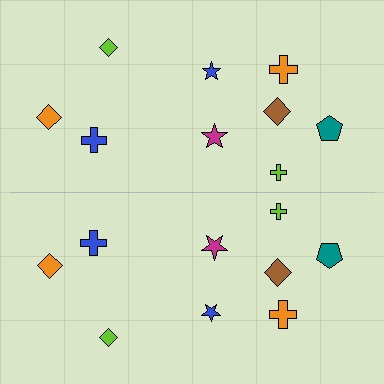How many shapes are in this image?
There are 18 shapes in this image.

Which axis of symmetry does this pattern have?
The pattern has a horizontal axis of symmetry running through the center of the image.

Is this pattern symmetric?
Yes, this pattern has bilateral (reflection) symmetry.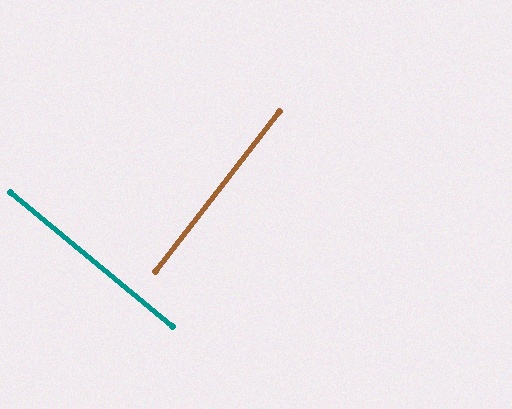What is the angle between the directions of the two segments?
Approximately 88 degrees.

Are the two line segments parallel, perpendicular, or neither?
Perpendicular — they meet at approximately 88°.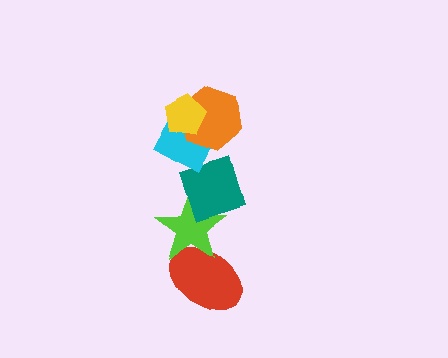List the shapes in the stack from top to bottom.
From top to bottom: the yellow pentagon, the orange hexagon, the cyan diamond, the teal diamond, the lime star, the red ellipse.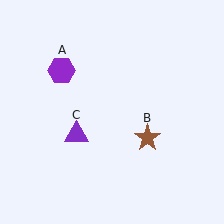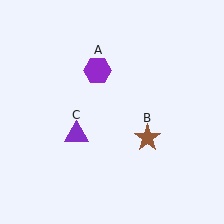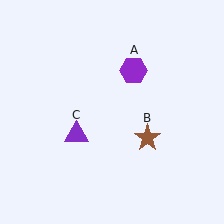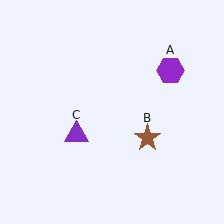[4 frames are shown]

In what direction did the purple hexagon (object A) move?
The purple hexagon (object A) moved right.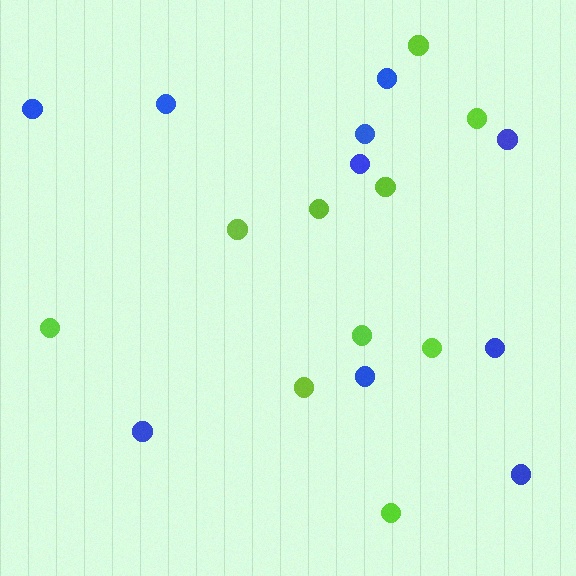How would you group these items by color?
There are 2 groups: one group of blue circles (10) and one group of lime circles (10).